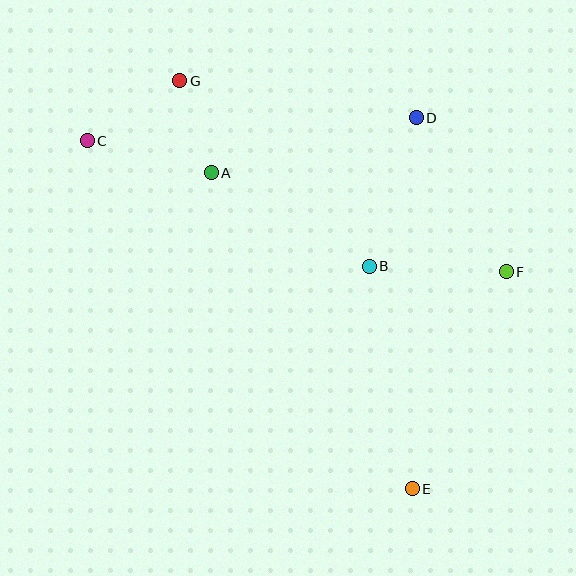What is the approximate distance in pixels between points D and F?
The distance between D and F is approximately 178 pixels.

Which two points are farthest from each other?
Points C and E are farthest from each other.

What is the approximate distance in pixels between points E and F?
The distance between E and F is approximately 237 pixels.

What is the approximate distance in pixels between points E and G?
The distance between E and G is approximately 470 pixels.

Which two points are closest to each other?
Points A and G are closest to each other.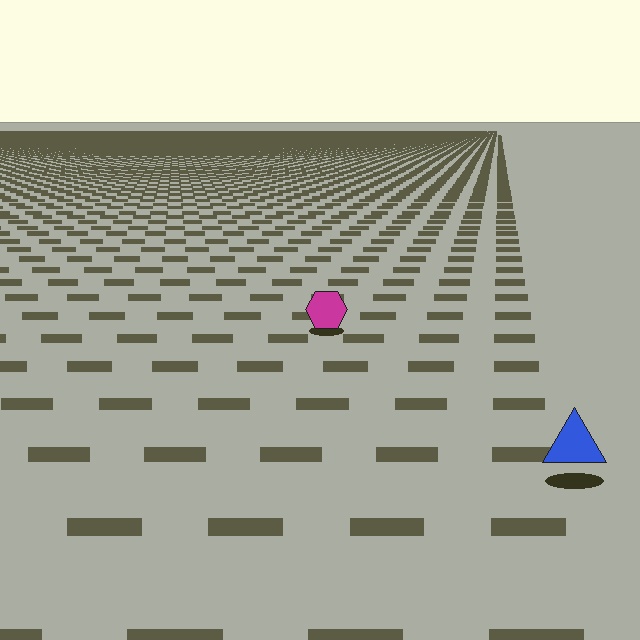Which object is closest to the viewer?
The blue triangle is closest. The texture marks near it are larger and more spread out.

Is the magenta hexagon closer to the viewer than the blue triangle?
No. The blue triangle is closer — you can tell from the texture gradient: the ground texture is coarser near it.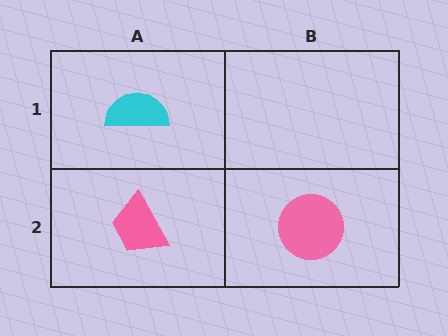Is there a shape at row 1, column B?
No, that cell is empty.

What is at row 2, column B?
A pink circle.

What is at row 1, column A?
A cyan semicircle.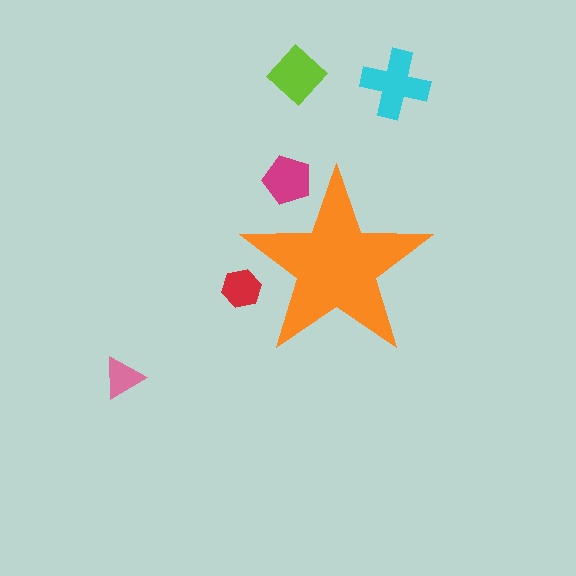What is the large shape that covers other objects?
An orange star.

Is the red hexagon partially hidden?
Yes, the red hexagon is partially hidden behind the orange star.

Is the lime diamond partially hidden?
No, the lime diamond is fully visible.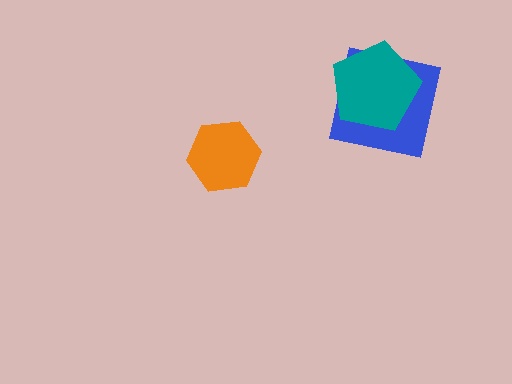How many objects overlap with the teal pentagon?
1 object overlaps with the teal pentagon.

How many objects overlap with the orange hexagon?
0 objects overlap with the orange hexagon.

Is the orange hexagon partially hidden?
No, no other shape covers it.